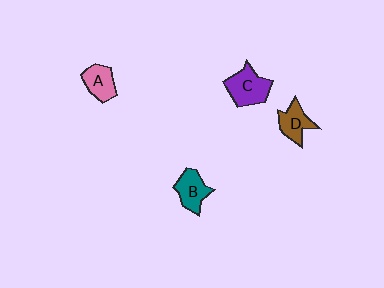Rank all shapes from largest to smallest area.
From largest to smallest: C (purple), B (teal), D (brown), A (pink).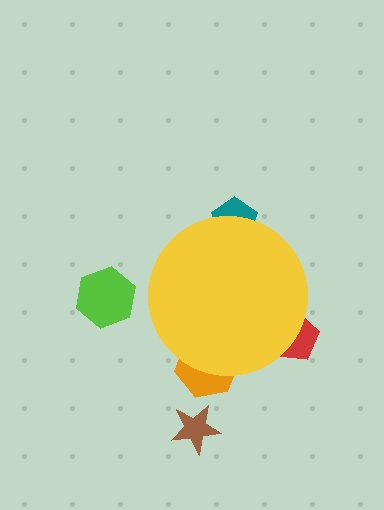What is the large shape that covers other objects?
A yellow circle.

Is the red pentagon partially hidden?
Yes, the red pentagon is partially hidden behind the yellow circle.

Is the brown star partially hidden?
No, the brown star is fully visible.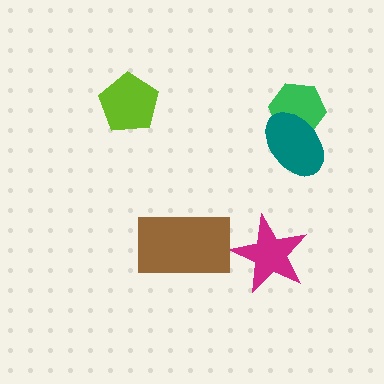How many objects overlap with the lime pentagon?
0 objects overlap with the lime pentagon.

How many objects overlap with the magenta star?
0 objects overlap with the magenta star.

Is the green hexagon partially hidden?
Yes, it is partially covered by another shape.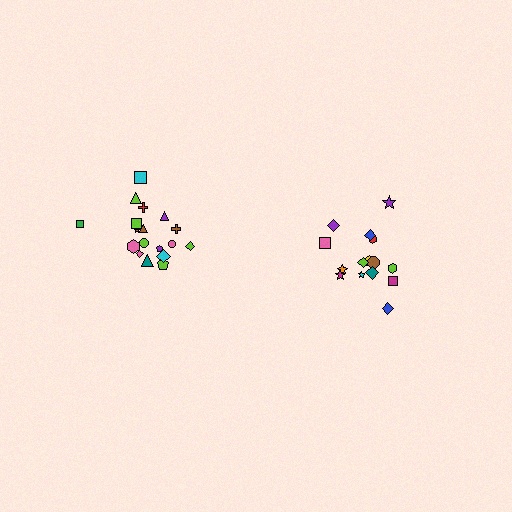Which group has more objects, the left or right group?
The left group.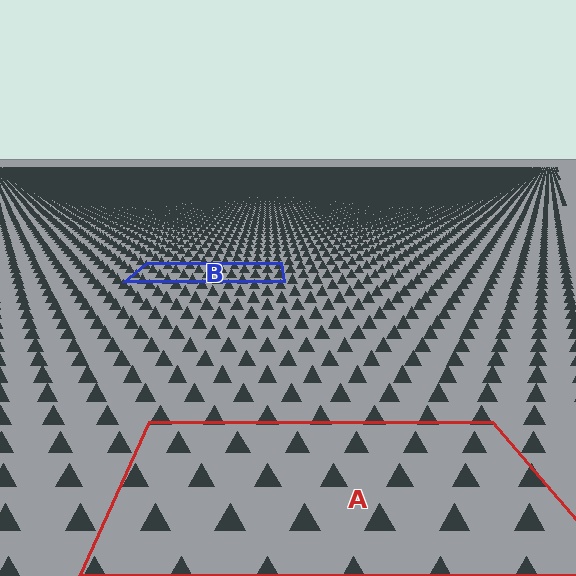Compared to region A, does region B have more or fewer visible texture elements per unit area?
Region B has more texture elements per unit area — they are packed more densely because it is farther away.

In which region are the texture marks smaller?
The texture marks are smaller in region B, because it is farther away.